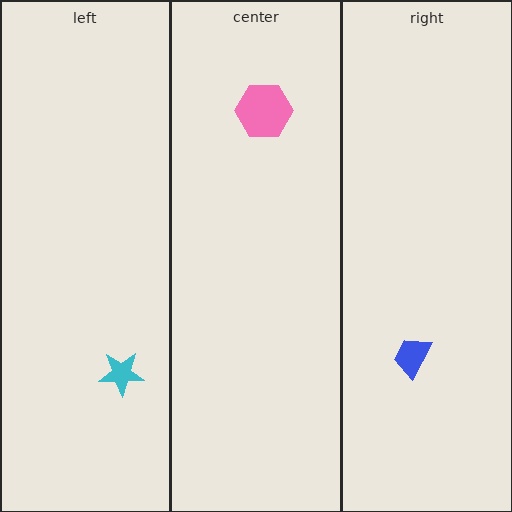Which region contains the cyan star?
The left region.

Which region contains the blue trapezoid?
The right region.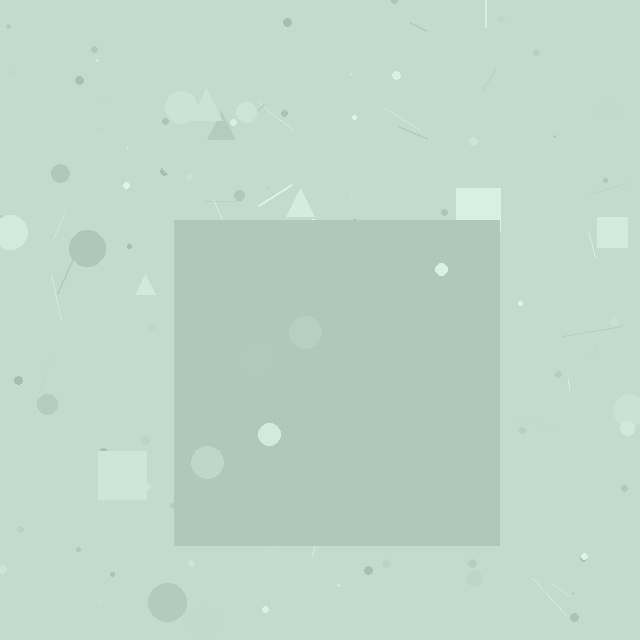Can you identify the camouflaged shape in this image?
The camouflaged shape is a square.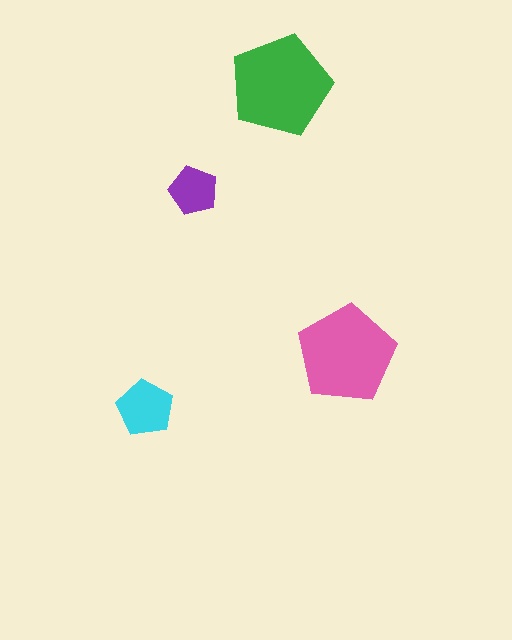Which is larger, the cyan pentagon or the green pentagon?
The green one.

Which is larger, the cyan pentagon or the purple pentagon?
The cyan one.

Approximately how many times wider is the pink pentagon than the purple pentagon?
About 2 times wider.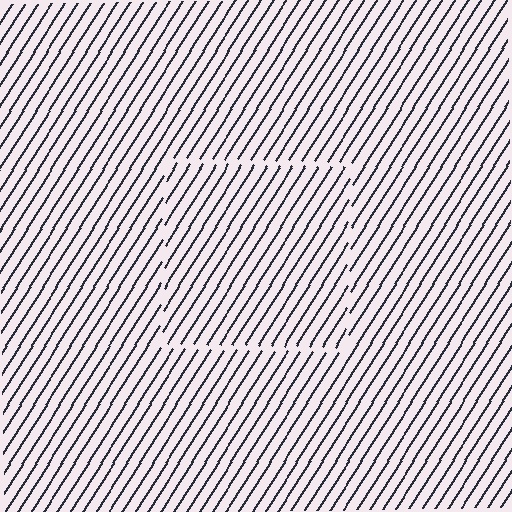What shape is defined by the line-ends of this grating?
An illusory square. The interior of the shape contains the same grating, shifted by half a period — the contour is defined by the phase discontinuity where line-ends from the inner and outer gratings abut.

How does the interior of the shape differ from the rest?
The interior of the shape contains the same grating, shifted by half a period — the contour is defined by the phase discontinuity where line-ends from the inner and outer gratings abut.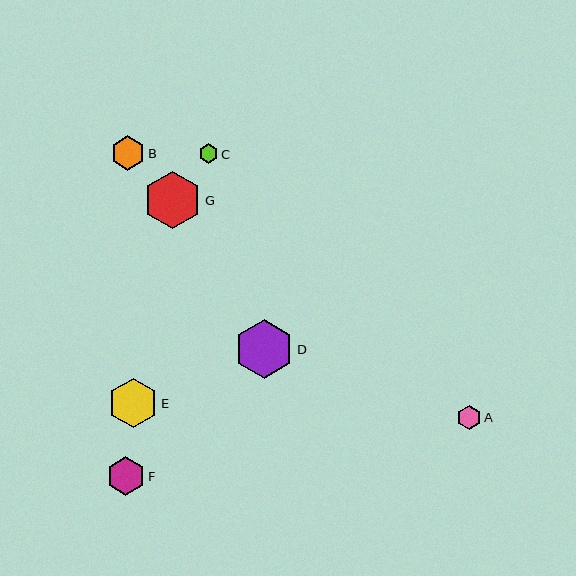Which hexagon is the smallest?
Hexagon C is the smallest with a size of approximately 20 pixels.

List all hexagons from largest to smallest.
From largest to smallest: D, G, E, F, B, A, C.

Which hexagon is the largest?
Hexagon D is the largest with a size of approximately 59 pixels.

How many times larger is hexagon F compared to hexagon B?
Hexagon F is approximately 1.1 times the size of hexagon B.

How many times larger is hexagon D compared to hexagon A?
Hexagon D is approximately 2.4 times the size of hexagon A.